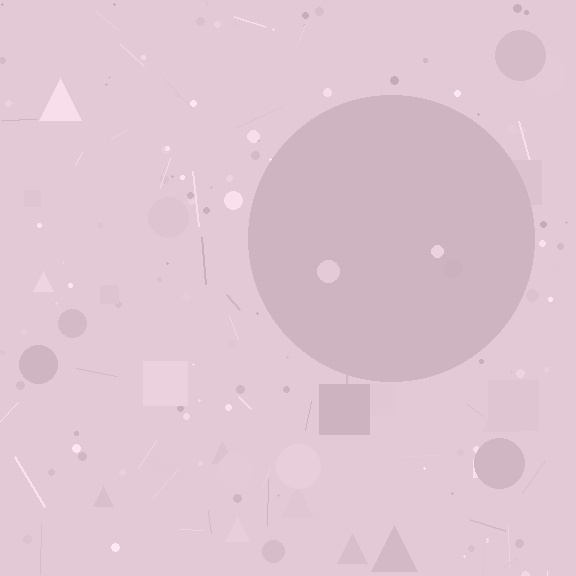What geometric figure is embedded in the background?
A circle is embedded in the background.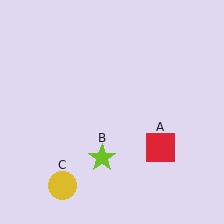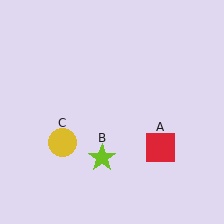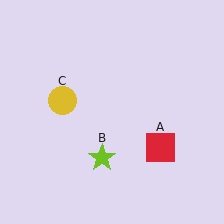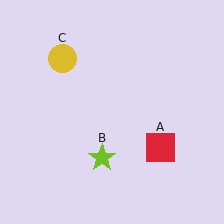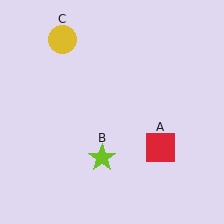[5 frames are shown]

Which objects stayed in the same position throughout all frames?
Red square (object A) and lime star (object B) remained stationary.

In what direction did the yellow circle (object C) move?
The yellow circle (object C) moved up.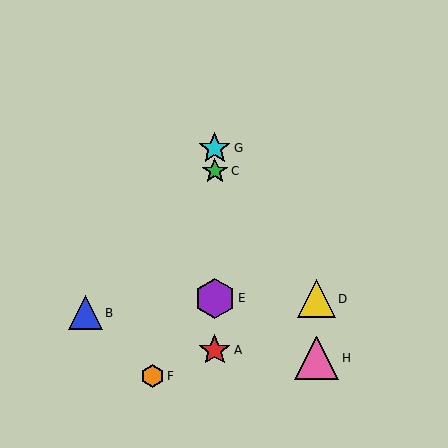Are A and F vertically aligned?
No, A is at x≈215 and F is at x≈152.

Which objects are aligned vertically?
Objects A, C, E, G are aligned vertically.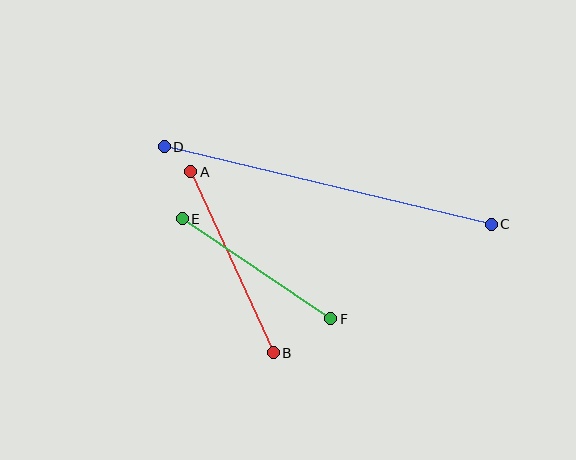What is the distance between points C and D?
The distance is approximately 336 pixels.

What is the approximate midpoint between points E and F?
The midpoint is at approximately (257, 269) pixels.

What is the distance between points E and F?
The distance is approximately 179 pixels.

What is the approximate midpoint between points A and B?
The midpoint is at approximately (232, 262) pixels.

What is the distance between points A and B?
The distance is approximately 199 pixels.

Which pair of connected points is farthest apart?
Points C and D are farthest apart.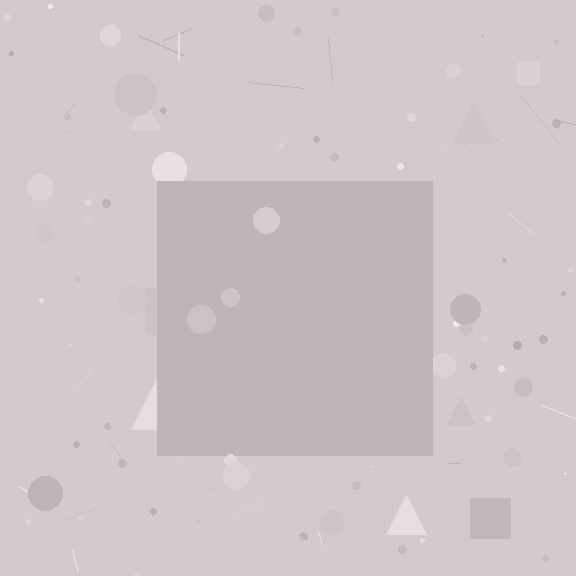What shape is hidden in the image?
A square is hidden in the image.